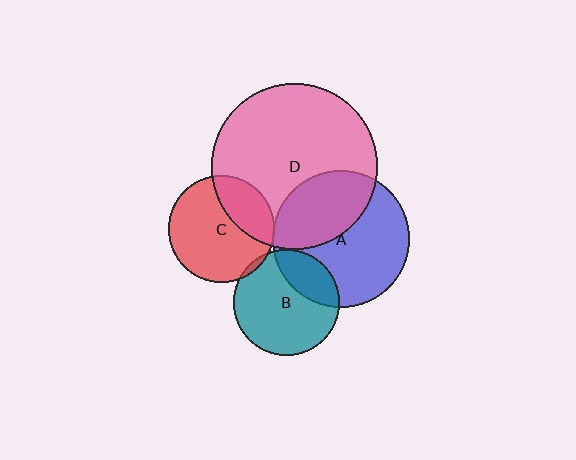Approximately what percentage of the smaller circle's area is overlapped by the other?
Approximately 25%.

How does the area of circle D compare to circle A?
Approximately 1.5 times.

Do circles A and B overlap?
Yes.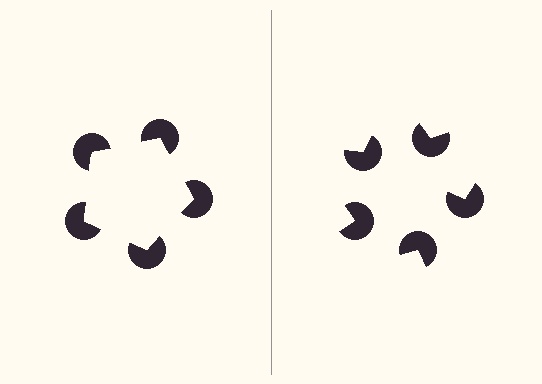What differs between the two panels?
The pac-man discs are positioned identically on both sides; only the wedge orientations differ. On the left they align to a pentagon; on the right they are misaligned.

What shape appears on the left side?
An illusory pentagon.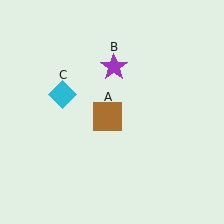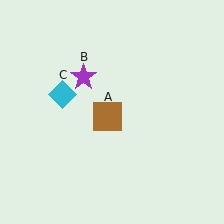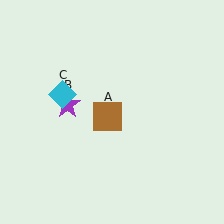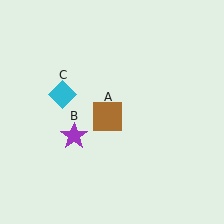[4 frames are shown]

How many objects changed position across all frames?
1 object changed position: purple star (object B).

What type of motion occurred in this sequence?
The purple star (object B) rotated counterclockwise around the center of the scene.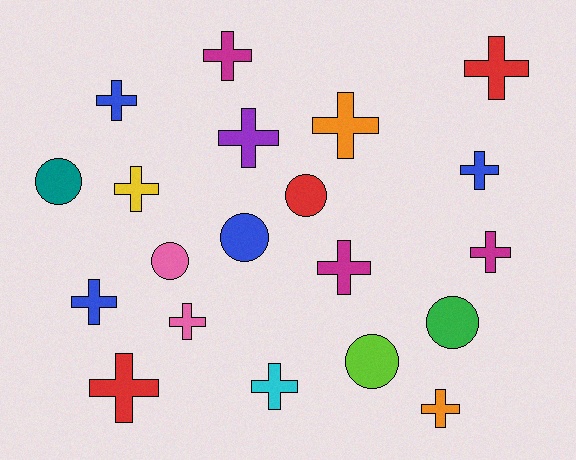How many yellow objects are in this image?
There is 1 yellow object.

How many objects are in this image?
There are 20 objects.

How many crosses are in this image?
There are 14 crosses.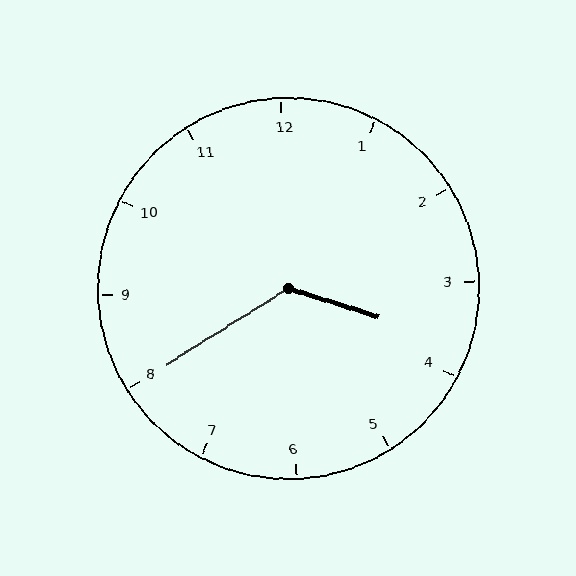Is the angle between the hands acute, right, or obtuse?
It is obtuse.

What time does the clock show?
3:40.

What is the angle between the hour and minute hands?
Approximately 130 degrees.